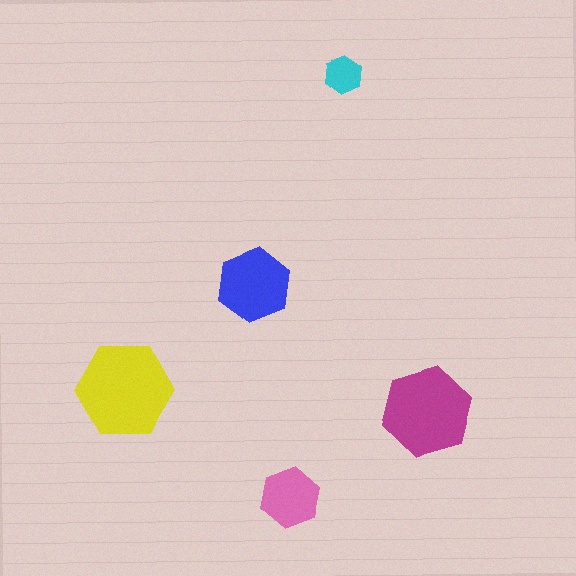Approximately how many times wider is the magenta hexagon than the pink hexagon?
About 1.5 times wider.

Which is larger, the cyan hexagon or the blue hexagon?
The blue one.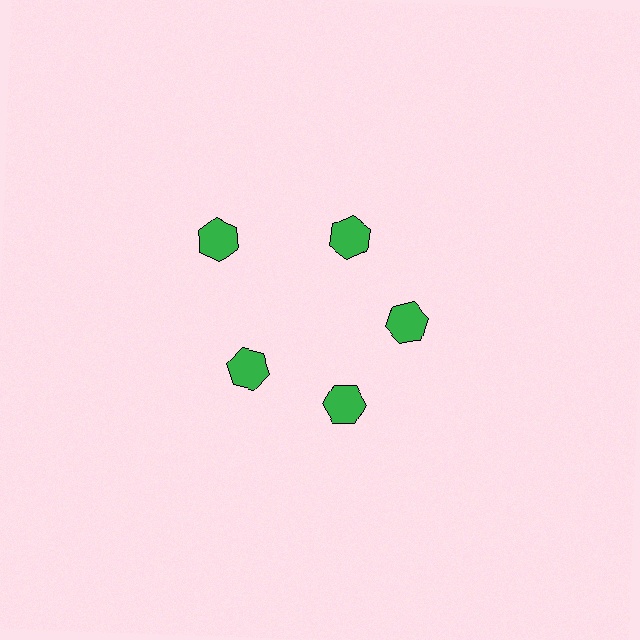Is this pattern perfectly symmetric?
No. The 5 green hexagons are arranged in a ring, but one element near the 10 o'clock position is pushed outward from the center, breaking the 5-fold rotational symmetry.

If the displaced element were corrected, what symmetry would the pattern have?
It would have 5-fold rotational symmetry — the pattern would map onto itself every 72 degrees.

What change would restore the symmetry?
The symmetry would be restored by moving it inward, back onto the ring so that all 5 hexagons sit at equal angles and equal distance from the center.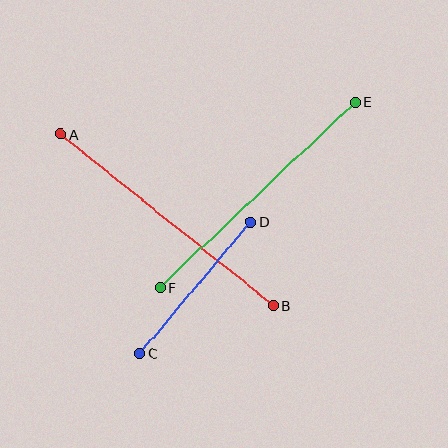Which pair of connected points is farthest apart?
Points A and B are farthest apart.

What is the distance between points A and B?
The distance is approximately 273 pixels.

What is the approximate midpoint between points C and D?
The midpoint is at approximately (195, 288) pixels.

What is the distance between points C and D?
The distance is approximately 172 pixels.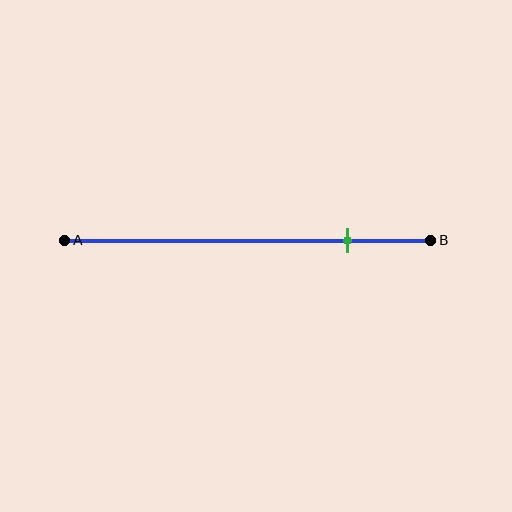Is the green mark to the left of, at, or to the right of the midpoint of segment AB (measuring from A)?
The green mark is to the right of the midpoint of segment AB.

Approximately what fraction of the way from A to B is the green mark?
The green mark is approximately 75% of the way from A to B.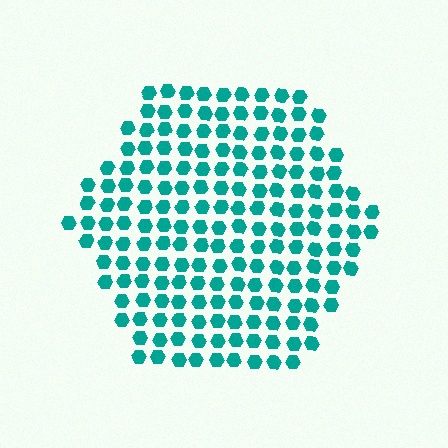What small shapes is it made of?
It is made of small hexagons.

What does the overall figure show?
The overall figure shows a hexagon.